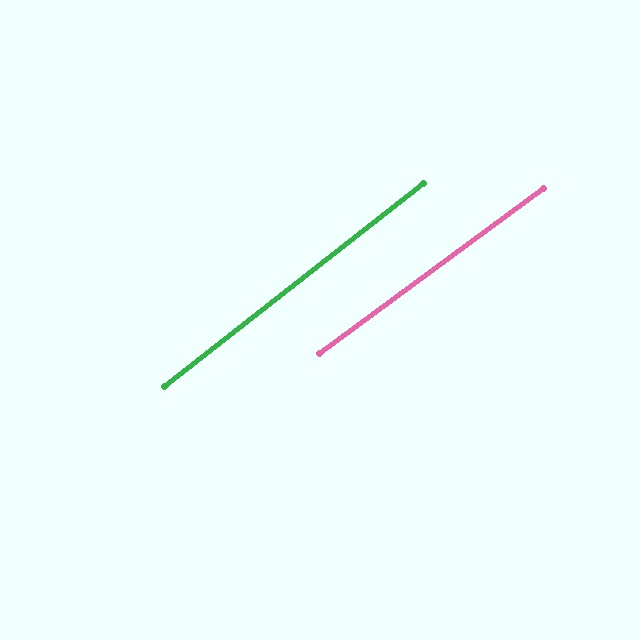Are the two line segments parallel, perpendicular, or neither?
Parallel — their directions differ by only 1.6°.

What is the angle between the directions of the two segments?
Approximately 2 degrees.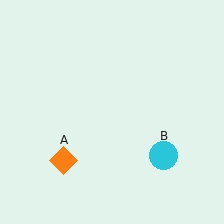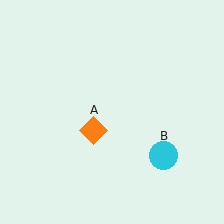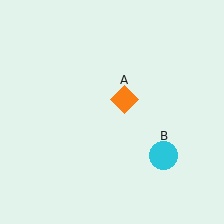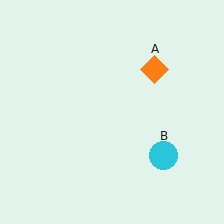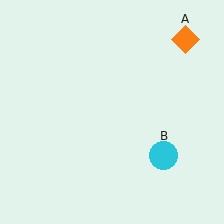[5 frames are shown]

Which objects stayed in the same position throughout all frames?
Cyan circle (object B) remained stationary.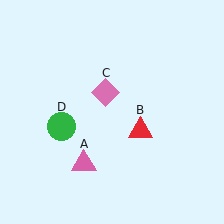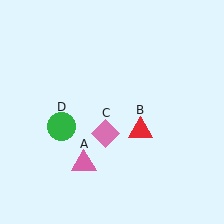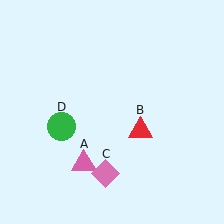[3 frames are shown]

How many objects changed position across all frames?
1 object changed position: pink diamond (object C).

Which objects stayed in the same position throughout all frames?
Pink triangle (object A) and red triangle (object B) and green circle (object D) remained stationary.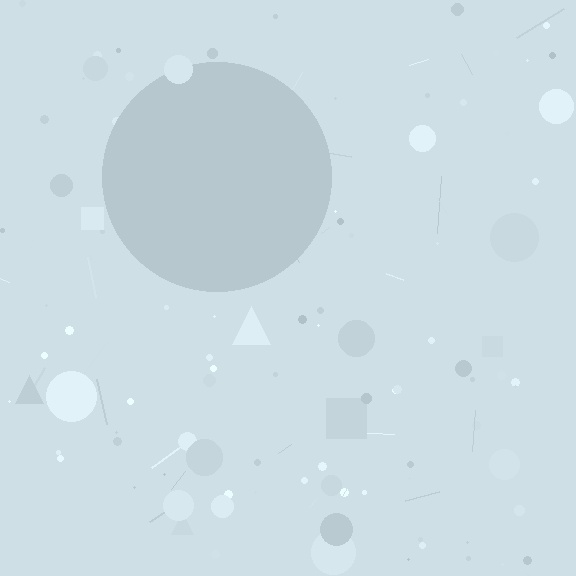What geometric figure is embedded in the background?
A circle is embedded in the background.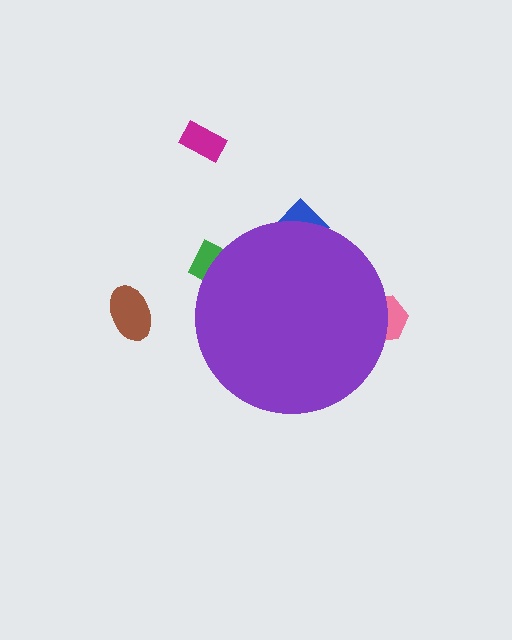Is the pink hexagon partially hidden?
Yes, the pink hexagon is partially hidden behind the purple circle.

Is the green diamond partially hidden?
Yes, the green diamond is partially hidden behind the purple circle.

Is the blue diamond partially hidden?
Yes, the blue diamond is partially hidden behind the purple circle.